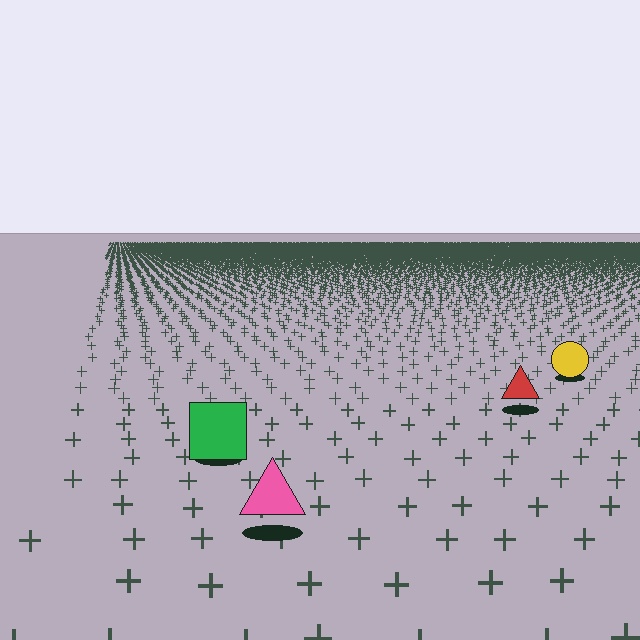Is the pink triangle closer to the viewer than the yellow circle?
Yes. The pink triangle is closer — you can tell from the texture gradient: the ground texture is coarser near it.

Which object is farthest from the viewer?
The yellow circle is farthest from the viewer. It appears smaller and the ground texture around it is denser.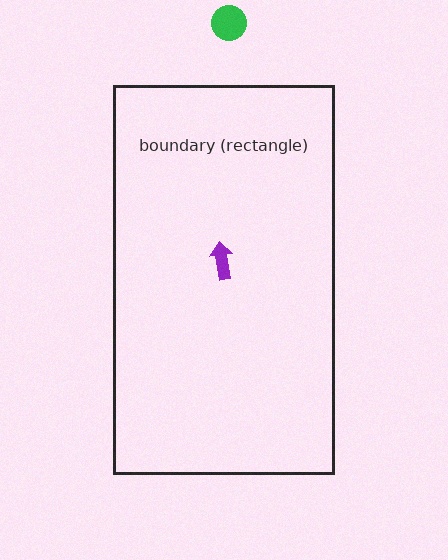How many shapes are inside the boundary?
1 inside, 1 outside.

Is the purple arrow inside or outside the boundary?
Inside.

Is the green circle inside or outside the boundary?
Outside.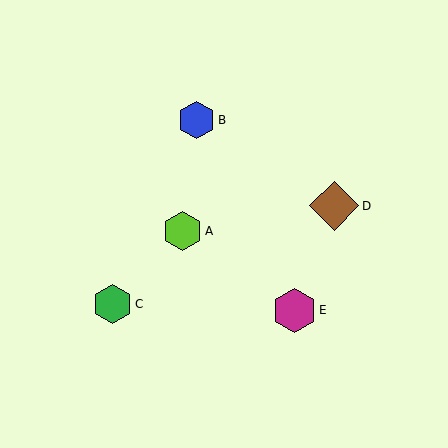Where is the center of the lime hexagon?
The center of the lime hexagon is at (182, 231).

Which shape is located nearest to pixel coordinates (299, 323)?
The magenta hexagon (labeled E) at (294, 310) is nearest to that location.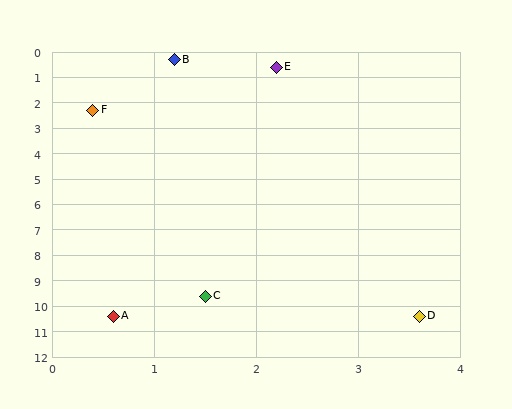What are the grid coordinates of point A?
Point A is at approximately (0.6, 10.4).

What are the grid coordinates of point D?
Point D is at approximately (3.6, 10.4).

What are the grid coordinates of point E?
Point E is at approximately (2.2, 0.6).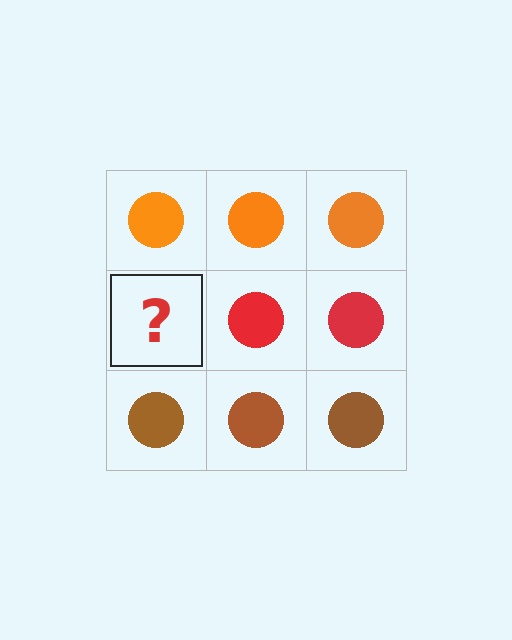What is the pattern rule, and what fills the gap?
The rule is that each row has a consistent color. The gap should be filled with a red circle.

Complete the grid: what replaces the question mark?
The question mark should be replaced with a red circle.